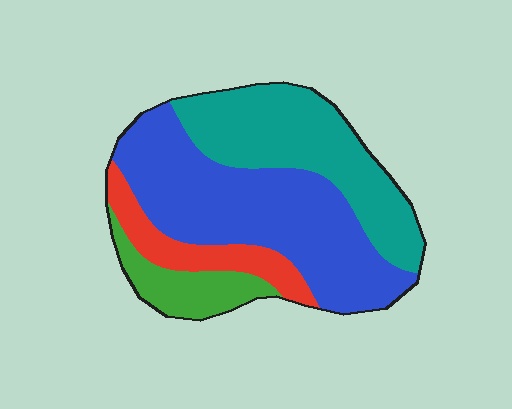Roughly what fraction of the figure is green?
Green covers around 10% of the figure.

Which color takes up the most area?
Blue, at roughly 45%.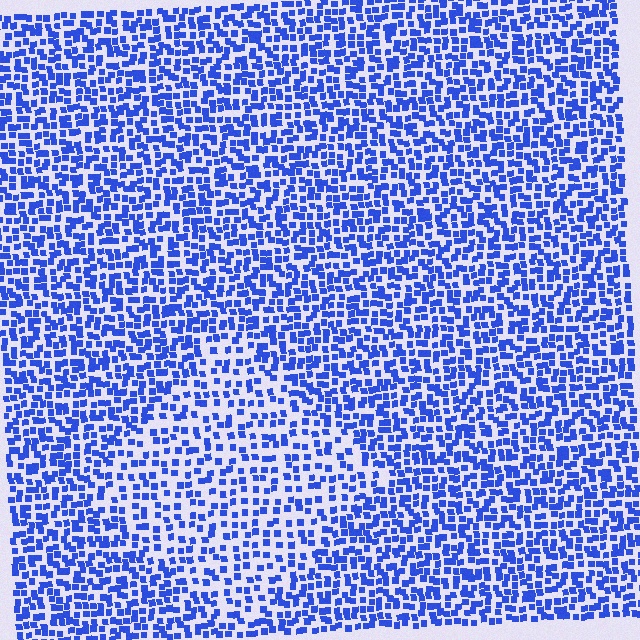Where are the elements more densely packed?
The elements are more densely packed outside the diamond boundary.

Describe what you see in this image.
The image contains small blue elements arranged at two different densities. A diamond-shaped region is visible where the elements are less densely packed than the surrounding area.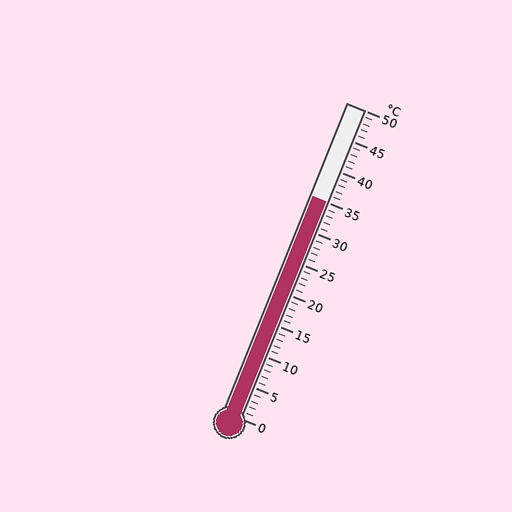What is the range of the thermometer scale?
The thermometer scale ranges from 0°C to 50°C.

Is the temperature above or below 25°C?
The temperature is above 25°C.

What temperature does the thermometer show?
The thermometer shows approximately 35°C.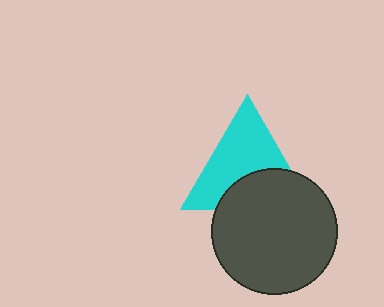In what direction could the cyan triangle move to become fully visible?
The cyan triangle could move up. That would shift it out from behind the dark gray circle entirely.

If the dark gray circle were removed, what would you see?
You would see the complete cyan triangle.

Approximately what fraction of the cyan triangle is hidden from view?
Roughly 38% of the cyan triangle is hidden behind the dark gray circle.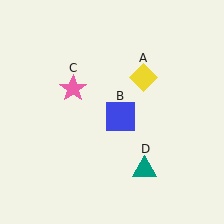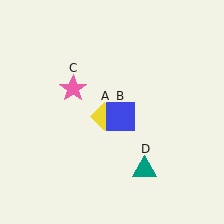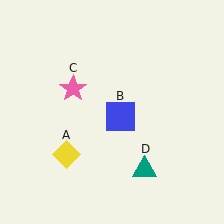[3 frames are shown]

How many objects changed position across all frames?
1 object changed position: yellow diamond (object A).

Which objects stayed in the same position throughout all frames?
Blue square (object B) and pink star (object C) and teal triangle (object D) remained stationary.